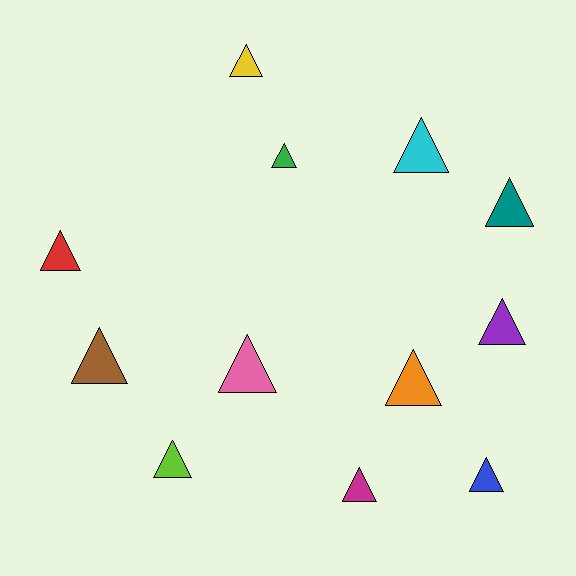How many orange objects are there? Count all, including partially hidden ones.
There is 1 orange object.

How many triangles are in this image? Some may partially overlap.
There are 12 triangles.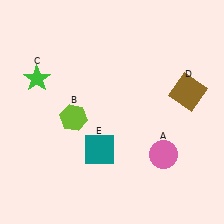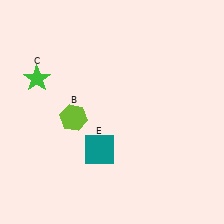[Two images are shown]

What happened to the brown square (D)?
The brown square (D) was removed in Image 2. It was in the top-right area of Image 1.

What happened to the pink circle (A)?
The pink circle (A) was removed in Image 2. It was in the bottom-right area of Image 1.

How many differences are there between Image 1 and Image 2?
There are 2 differences between the two images.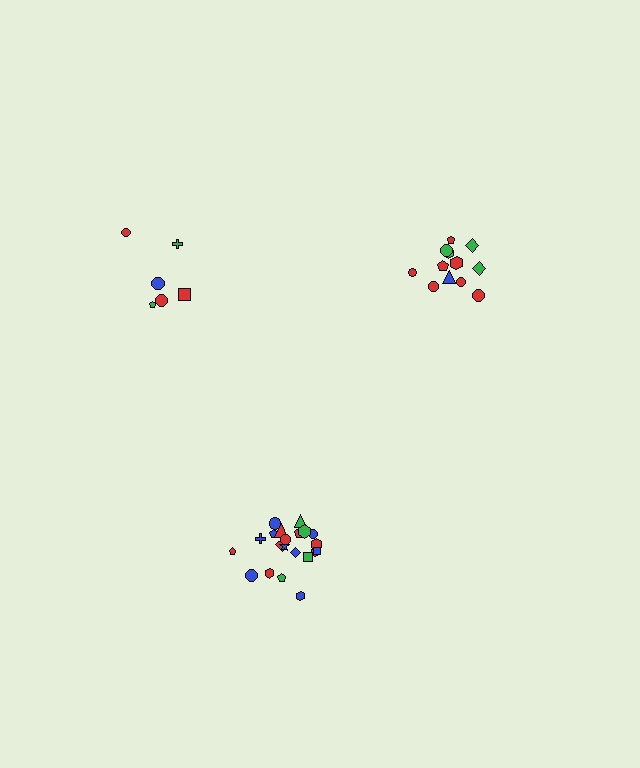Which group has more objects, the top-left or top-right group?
The top-right group.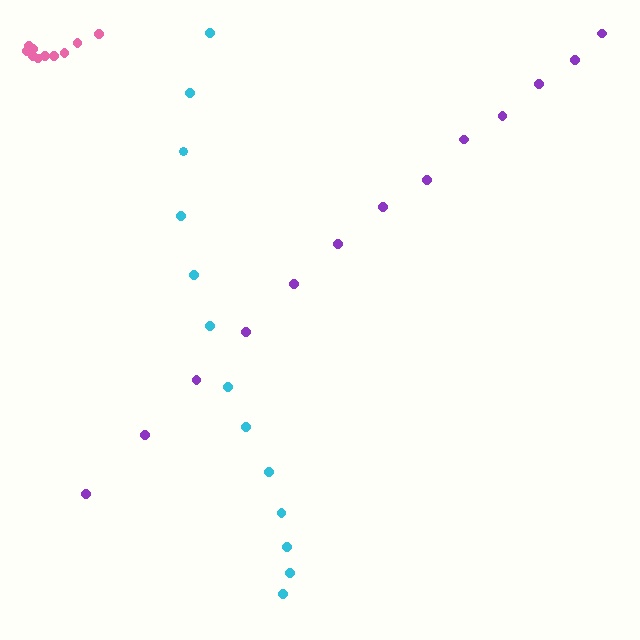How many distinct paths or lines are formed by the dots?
There are 3 distinct paths.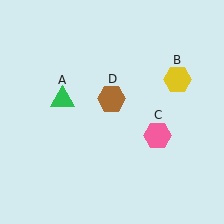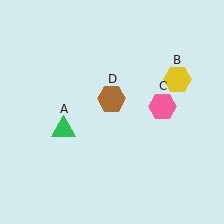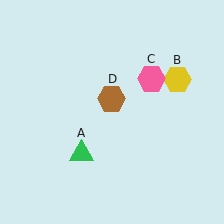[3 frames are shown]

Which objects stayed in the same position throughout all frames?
Yellow hexagon (object B) and brown hexagon (object D) remained stationary.